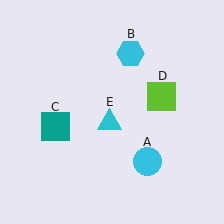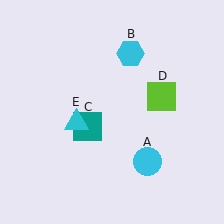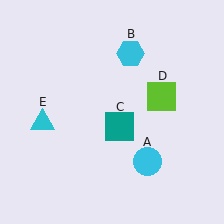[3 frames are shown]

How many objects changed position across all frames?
2 objects changed position: teal square (object C), cyan triangle (object E).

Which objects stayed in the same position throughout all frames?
Cyan circle (object A) and cyan hexagon (object B) and lime square (object D) remained stationary.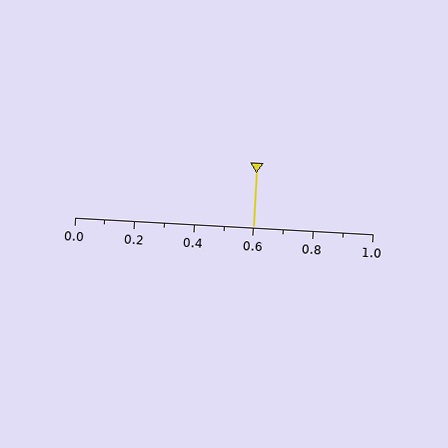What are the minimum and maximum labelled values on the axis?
The axis runs from 0.0 to 1.0.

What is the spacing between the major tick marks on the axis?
The major ticks are spaced 0.2 apart.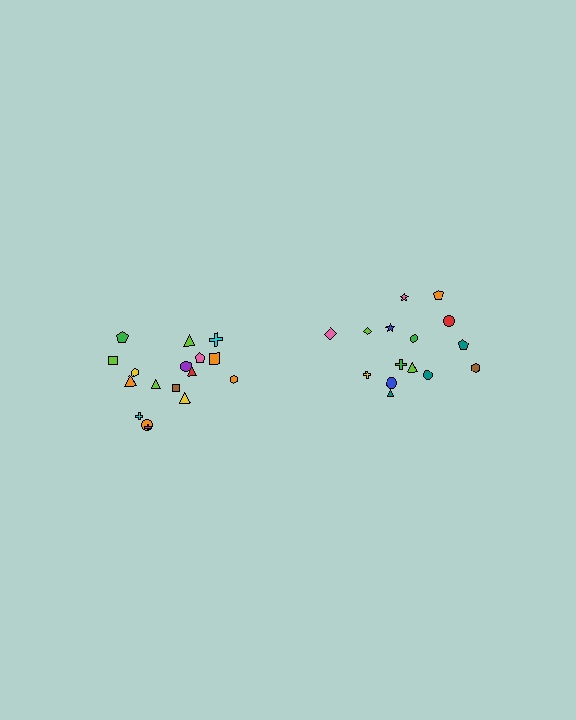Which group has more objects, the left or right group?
The left group.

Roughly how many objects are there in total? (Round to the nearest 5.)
Roughly 35 objects in total.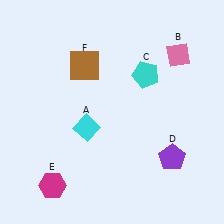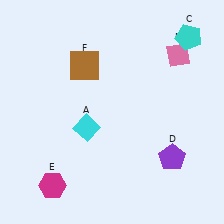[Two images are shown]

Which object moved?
The cyan pentagon (C) moved right.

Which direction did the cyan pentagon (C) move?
The cyan pentagon (C) moved right.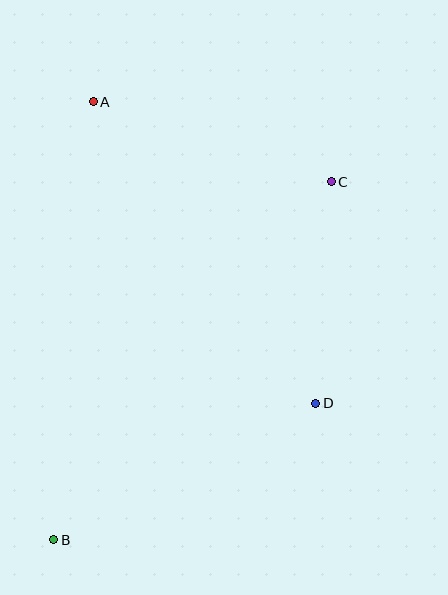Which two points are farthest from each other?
Points B and C are farthest from each other.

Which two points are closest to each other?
Points C and D are closest to each other.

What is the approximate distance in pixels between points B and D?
The distance between B and D is approximately 295 pixels.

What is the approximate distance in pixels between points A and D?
The distance between A and D is approximately 375 pixels.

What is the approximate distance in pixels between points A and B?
The distance between A and B is approximately 440 pixels.